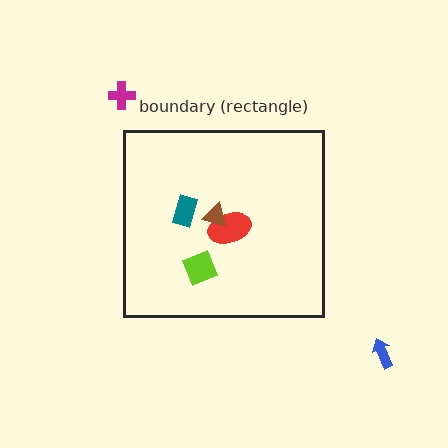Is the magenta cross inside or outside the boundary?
Outside.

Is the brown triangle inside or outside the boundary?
Inside.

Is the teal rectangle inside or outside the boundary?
Inside.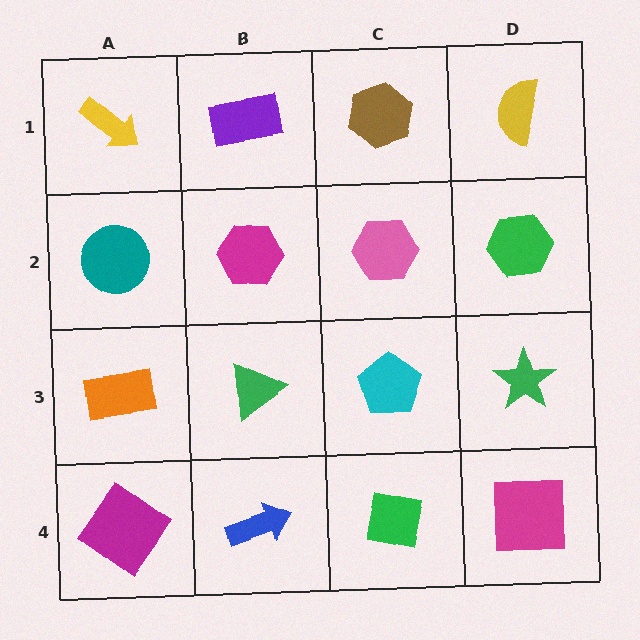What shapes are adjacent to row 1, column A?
A teal circle (row 2, column A), a purple rectangle (row 1, column B).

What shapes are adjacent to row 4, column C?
A cyan pentagon (row 3, column C), a blue arrow (row 4, column B), a magenta square (row 4, column D).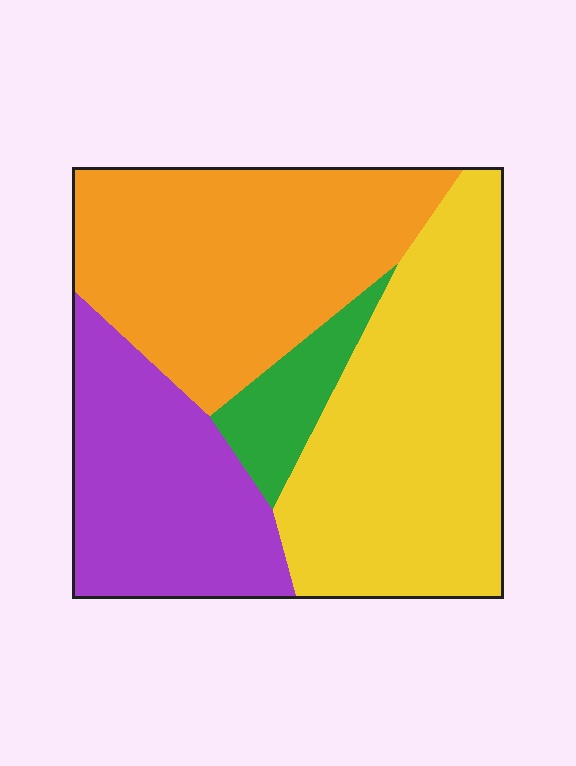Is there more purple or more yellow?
Yellow.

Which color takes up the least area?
Green, at roughly 5%.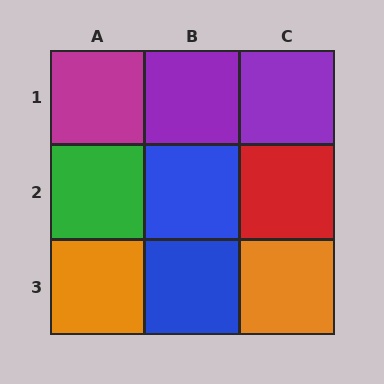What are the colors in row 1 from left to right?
Magenta, purple, purple.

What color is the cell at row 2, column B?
Blue.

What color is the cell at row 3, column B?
Blue.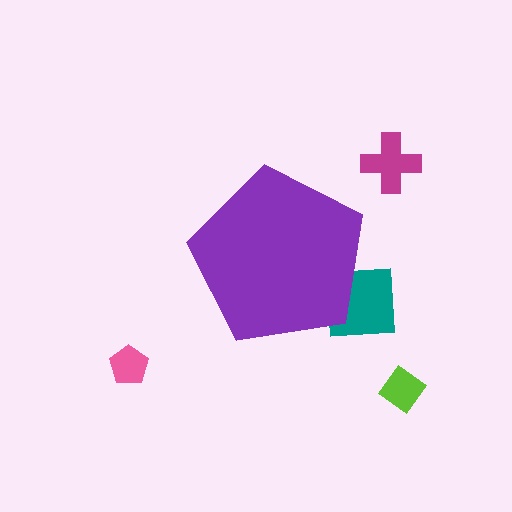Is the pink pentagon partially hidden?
No, the pink pentagon is fully visible.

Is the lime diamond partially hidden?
No, the lime diamond is fully visible.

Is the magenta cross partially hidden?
No, the magenta cross is fully visible.